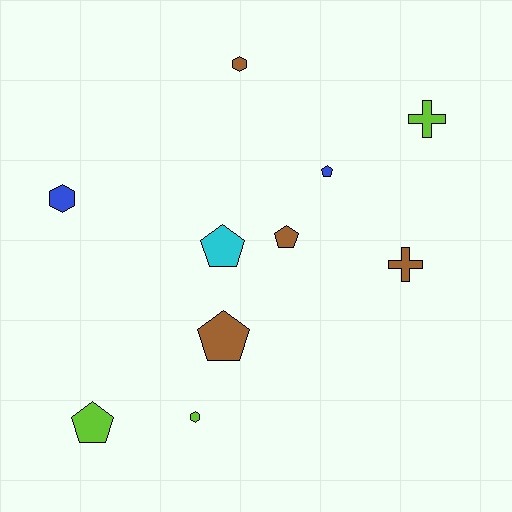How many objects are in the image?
There are 10 objects.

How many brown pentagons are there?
There are 2 brown pentagons.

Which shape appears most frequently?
Pentagon, with 5 objects.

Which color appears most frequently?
Brown, with 4 objects.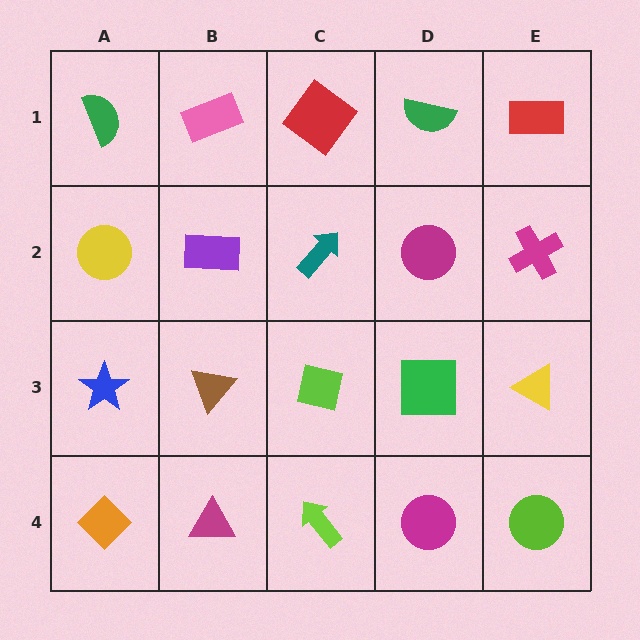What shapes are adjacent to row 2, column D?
A green semicircle (row 1, column D), a green square (row 3, column D), a teal arrow (row 2, column C), a magenta cross (row 2, column E).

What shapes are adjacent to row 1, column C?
A teal arrow (row 2, column C), a pink rectangle (row 1, column B), a green semicircle (row 1, column D).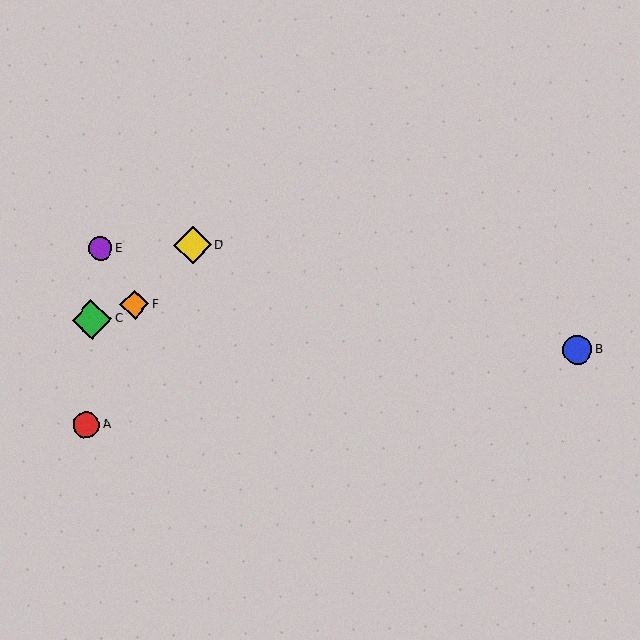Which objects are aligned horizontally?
Objects D, E are aligned horizontally.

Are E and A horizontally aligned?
No, E is at y≈248 and A is at y≈425.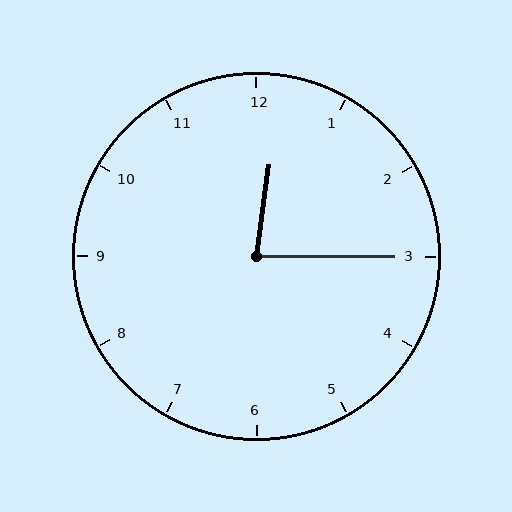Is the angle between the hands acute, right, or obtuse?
It is acute.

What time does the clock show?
12:15.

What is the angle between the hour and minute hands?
Approximately 82 degrees.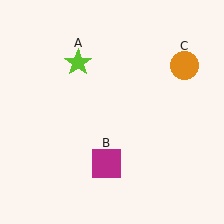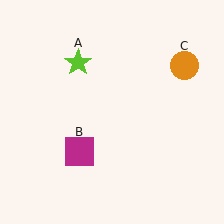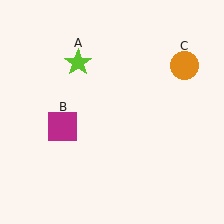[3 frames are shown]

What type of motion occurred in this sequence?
The magenta square (object B) rotated clockwise around the center of the scene.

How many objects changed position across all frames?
1 object changed position: magenta square (object B).